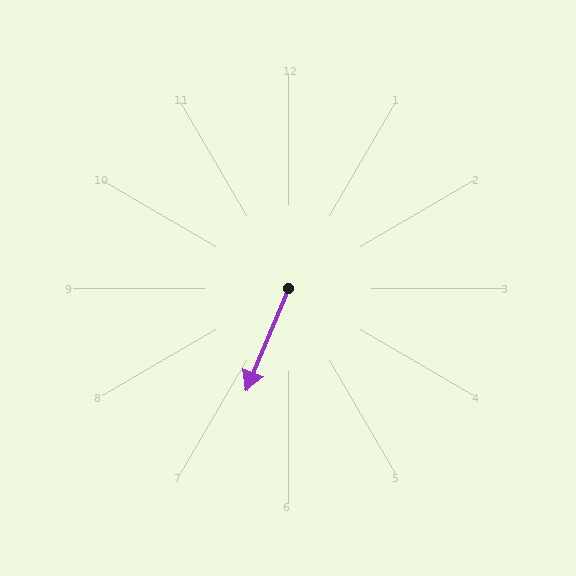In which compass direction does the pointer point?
Southwest.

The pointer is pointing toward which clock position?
Roughly 7 o'clock.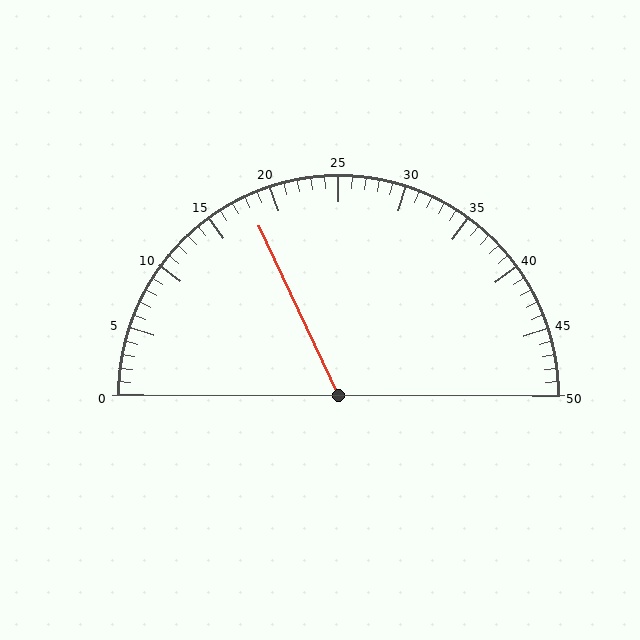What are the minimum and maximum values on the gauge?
The gauge ranges from 0 to 50.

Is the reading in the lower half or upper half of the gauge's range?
The reading is in the lower half of the range (0 to 50).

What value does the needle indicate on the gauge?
The needle indicates approximately 18.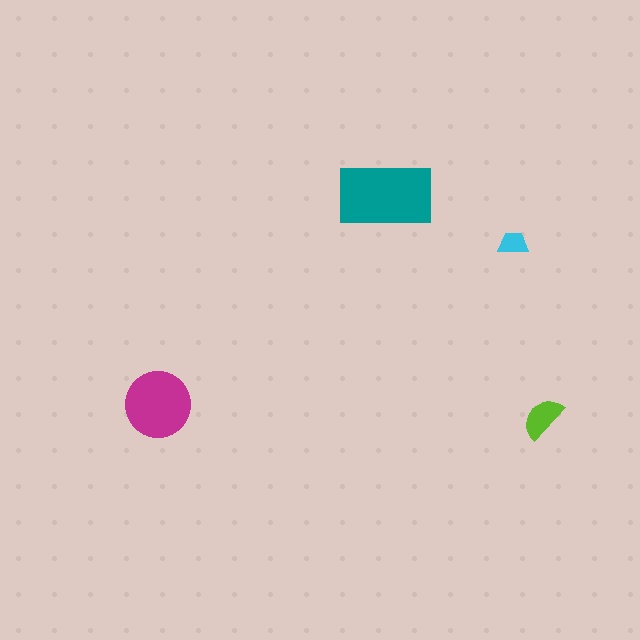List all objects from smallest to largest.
The cyan trapezoid, the lime semicircle, the magenta circle, the teal rectangle.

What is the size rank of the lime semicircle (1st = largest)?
3rd.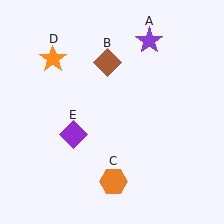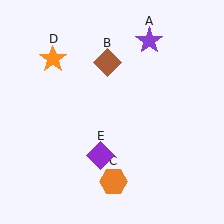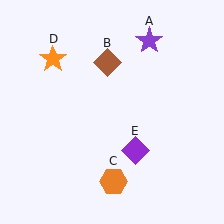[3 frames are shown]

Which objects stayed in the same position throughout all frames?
Purple star (object A) and brown diamond (object B) and orange hexagon (object C) and orange star (object D) remained stationary.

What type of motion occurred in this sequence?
The purple diamond (object E) rotated counterclockwise around the center of the scene.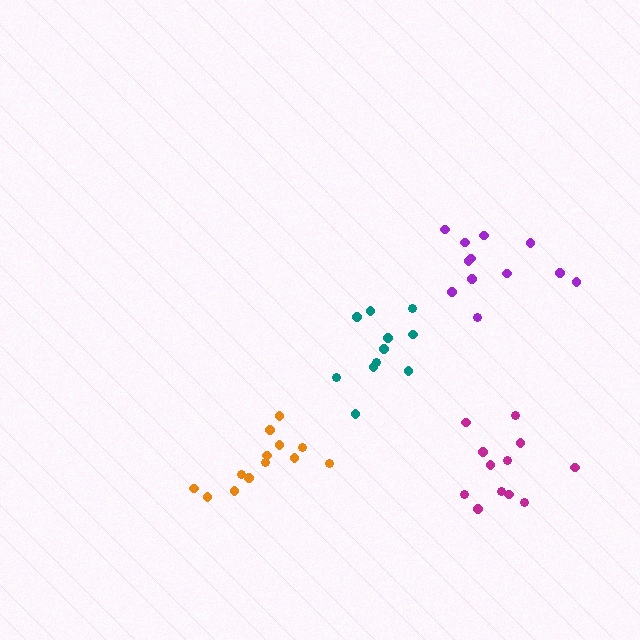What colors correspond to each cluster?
The clusters are colored: magenta, orange, purple, teal.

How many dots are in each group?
Group 1: 12 dots, Group 2: 13 dots, Group 3: 12 dots, Group 4: 11 dots (48 total).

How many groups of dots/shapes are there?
There are 4 groups.